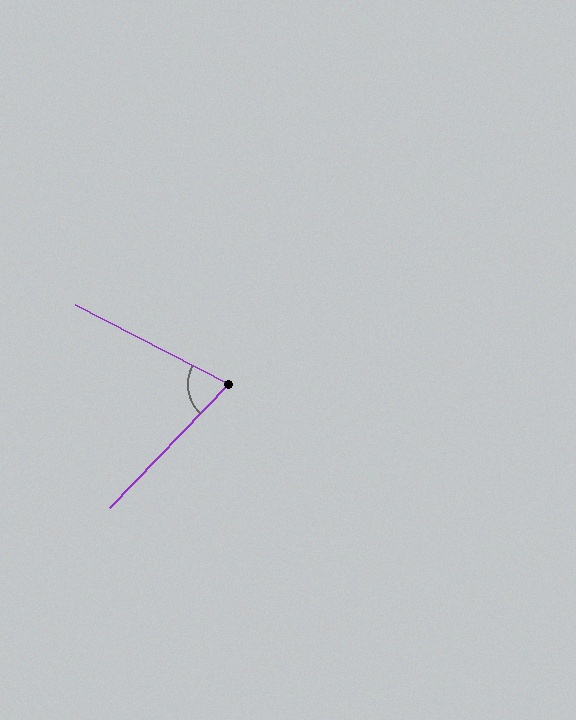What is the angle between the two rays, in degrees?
Approximately 73 degrees.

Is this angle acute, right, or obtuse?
It is acute.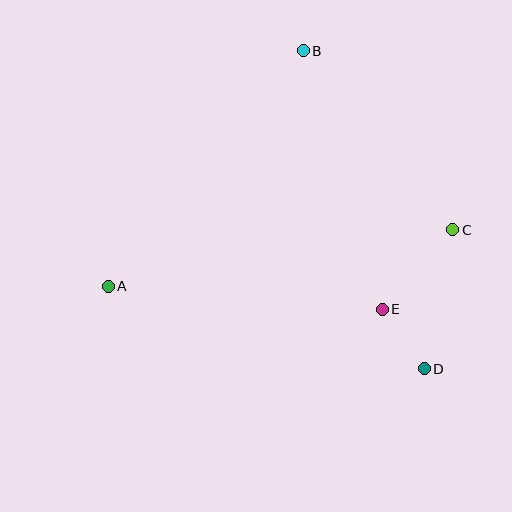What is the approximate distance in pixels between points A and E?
The distance between A and E is approximately 275 pixels.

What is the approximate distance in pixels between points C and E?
The distance between C and E is approximately 106 pixels.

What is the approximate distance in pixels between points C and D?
The distance between C and D is approximately 142 pixels.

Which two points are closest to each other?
Points D and E are closest to each other.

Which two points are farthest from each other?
Points A and C are farthest from each other.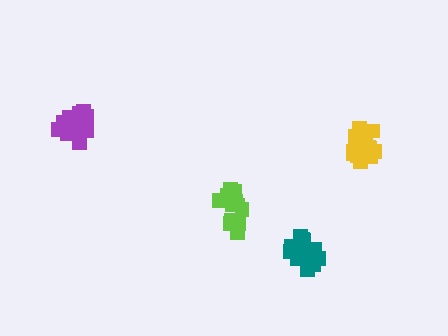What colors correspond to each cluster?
The clusters are colored: yellow, teal, purple, lime.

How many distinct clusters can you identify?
There are 4 distinct clusters.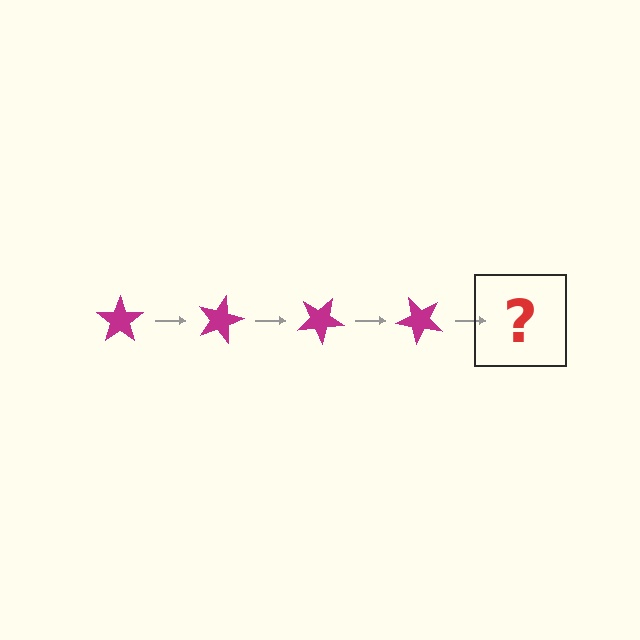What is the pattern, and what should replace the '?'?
The pattern is that the star rotates 15 degrees each step. The '?' should be a magenta star rotated 60 degrees.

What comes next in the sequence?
The next element should be a magenta star rotated 60 degrees.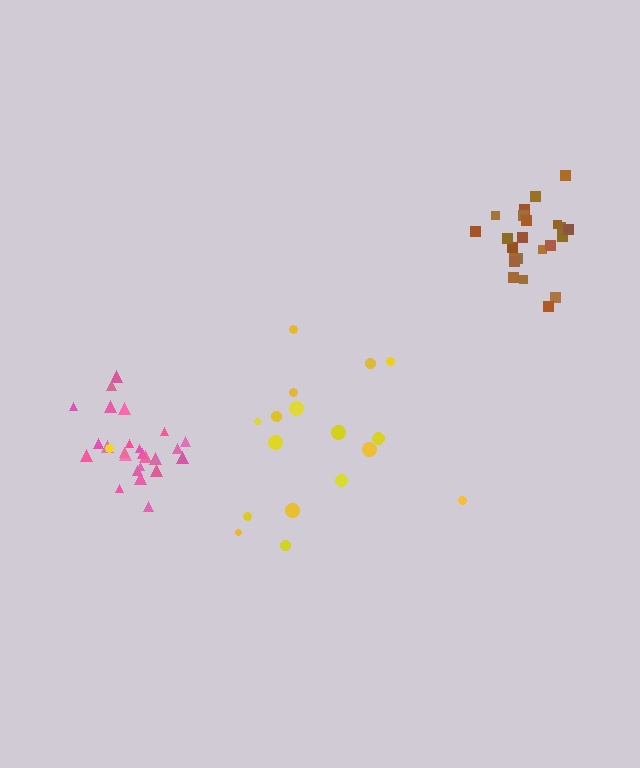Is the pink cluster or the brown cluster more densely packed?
Pink.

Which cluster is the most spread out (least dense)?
Yellow.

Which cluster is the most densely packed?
Pink.